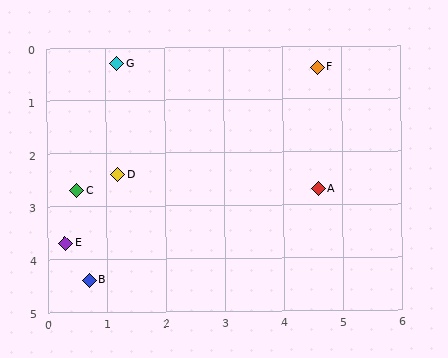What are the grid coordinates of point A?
Point A is at approximately (4.6, 2.7).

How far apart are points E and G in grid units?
Points E and G are about 3.5 grid units apart.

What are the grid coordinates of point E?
Point E is at approximately (0.3, 3.7).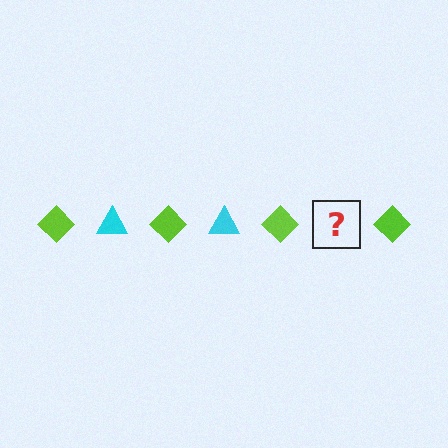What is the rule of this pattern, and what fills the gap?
The rule is that the pattern alternates between lime diamond and cyan triangle. The gap should be filled with a cyan triangle.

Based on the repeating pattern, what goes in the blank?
The blank should be a cyan triangle.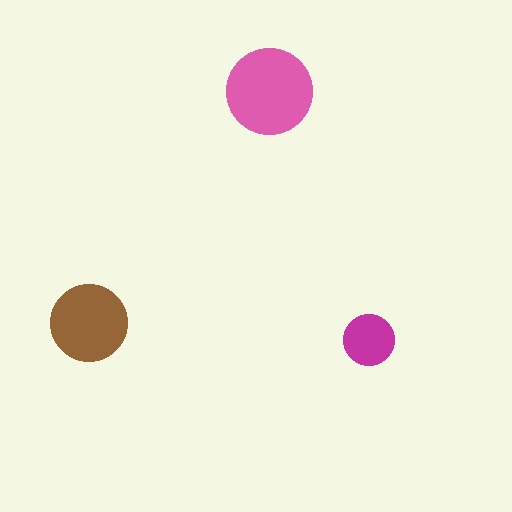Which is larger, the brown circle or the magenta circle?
The brown one.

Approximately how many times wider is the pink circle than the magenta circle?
About 1.5 times wider.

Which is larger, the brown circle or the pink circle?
The pink one.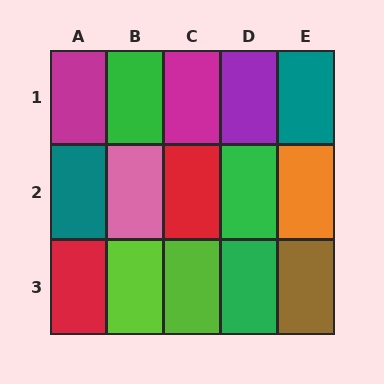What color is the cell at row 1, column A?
Magenta.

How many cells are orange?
1 cell is orange.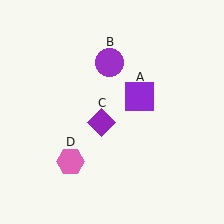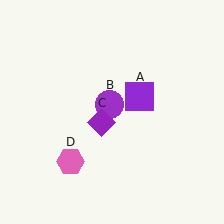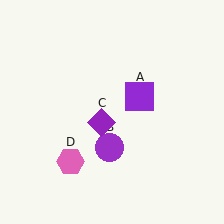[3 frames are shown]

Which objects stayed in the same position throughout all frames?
Purple square (object A) and purple diamond (object C) and pink hexagon (object D) remained stationary.